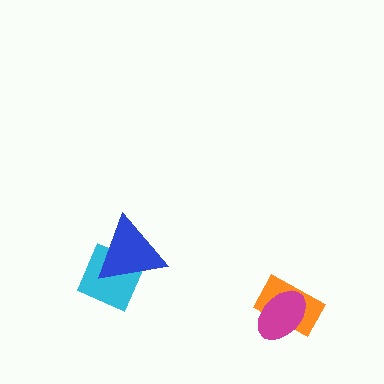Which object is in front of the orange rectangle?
The magenta ellipse is in front of the orange rectangle.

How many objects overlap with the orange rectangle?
1 object overlaps with the orange rectangle.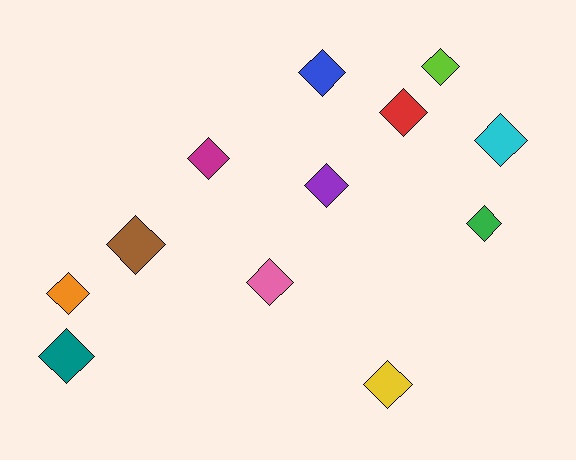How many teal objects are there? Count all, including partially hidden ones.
There is 1 teal object.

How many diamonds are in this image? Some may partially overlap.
There are 12 diamonds.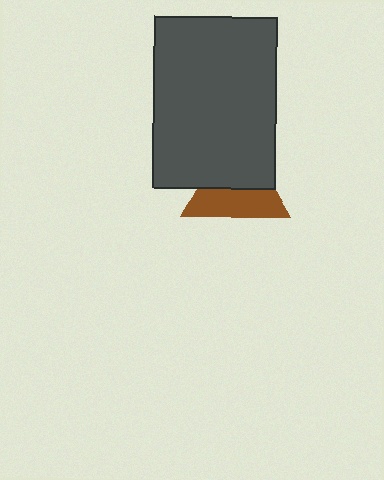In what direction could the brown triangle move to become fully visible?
The brown triangle could move down. That would shift it out from behind the dark gray rectangle entirely.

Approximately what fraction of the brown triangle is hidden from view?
Roughly 51% of the brown triangle is hidden behind the dark gray rectangle.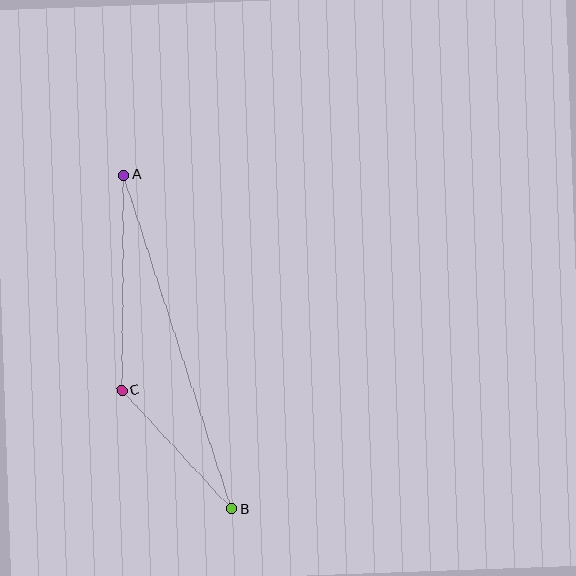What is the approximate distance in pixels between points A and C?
The distance between A and C is approximately 216 pixels.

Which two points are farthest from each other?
Points A and B are farthest from each other.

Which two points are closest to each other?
Points B and C are closest to each other.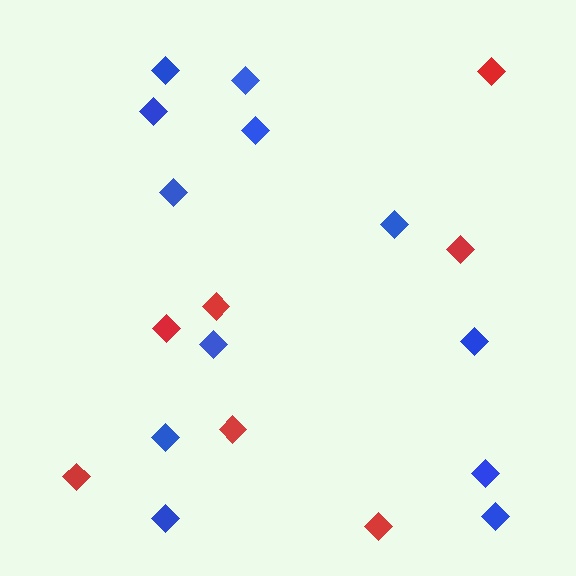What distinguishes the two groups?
There are 2 groups: one group of blue diamonds (12) and one group of red diamonds (7).